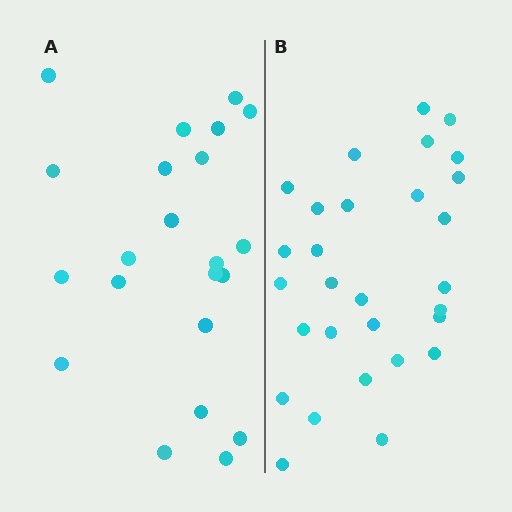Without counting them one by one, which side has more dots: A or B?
Region B (the right region) has more dots.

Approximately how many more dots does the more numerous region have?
Region B has roughly 8 or so more dots than region A.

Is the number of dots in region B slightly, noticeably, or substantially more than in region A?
Region B has noticeably more, but not dramatically so. The ratio is roughly 1.3 to 1.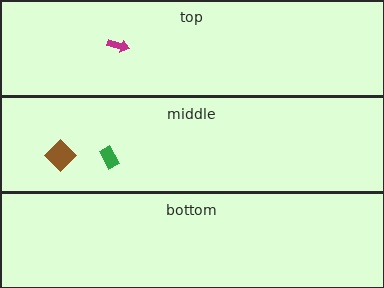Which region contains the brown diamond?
The middle region.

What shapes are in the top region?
The magenta arrow.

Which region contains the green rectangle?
The middle region.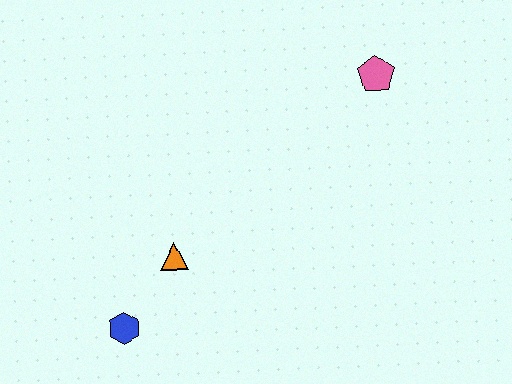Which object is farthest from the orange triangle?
The pink pentagon is farthest from the orange triangle.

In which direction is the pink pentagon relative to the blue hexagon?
The pink pentagon is to the right of the blue hexagon.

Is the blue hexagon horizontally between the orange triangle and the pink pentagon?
No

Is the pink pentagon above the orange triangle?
Yes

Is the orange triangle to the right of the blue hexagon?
Yes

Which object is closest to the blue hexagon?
The orange triangle is closest to the blue hexagon.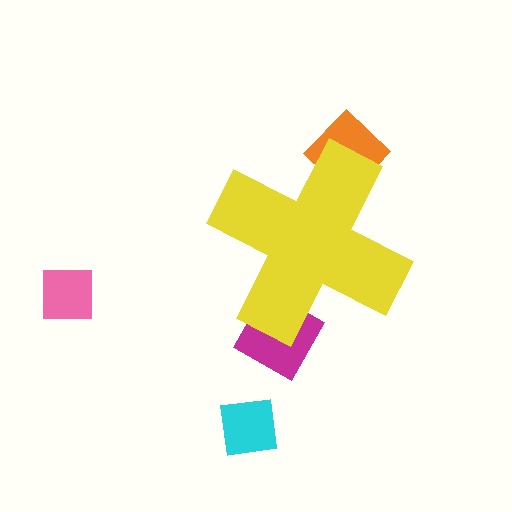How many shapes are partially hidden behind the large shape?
2 shapes are partially hidden.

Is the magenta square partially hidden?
Yes, the magenta square is partially hidden behind the yellow cross.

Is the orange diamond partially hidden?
Yes, the orange diamond is partially hidden behind the yellow cross.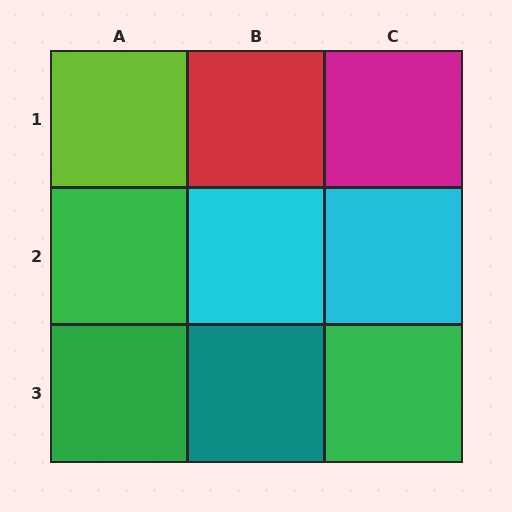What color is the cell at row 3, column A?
Green.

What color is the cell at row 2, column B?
Cyan.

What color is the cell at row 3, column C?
Green.